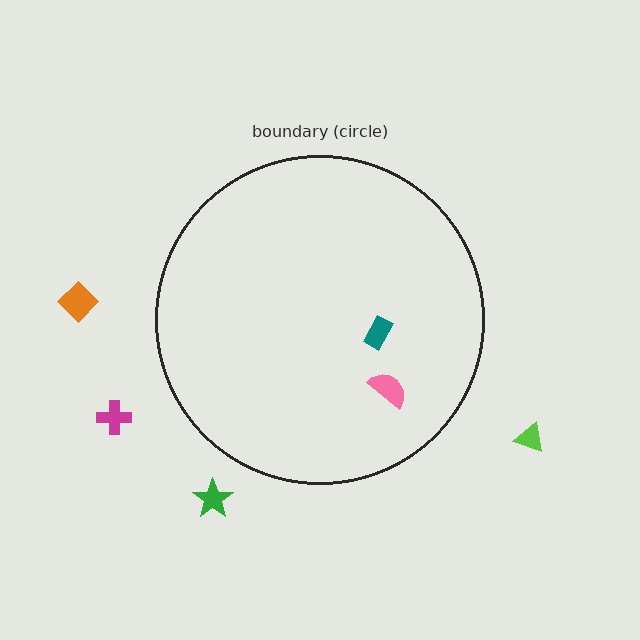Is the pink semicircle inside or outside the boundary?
Inside.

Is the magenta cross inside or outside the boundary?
Outside.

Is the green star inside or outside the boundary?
Outside.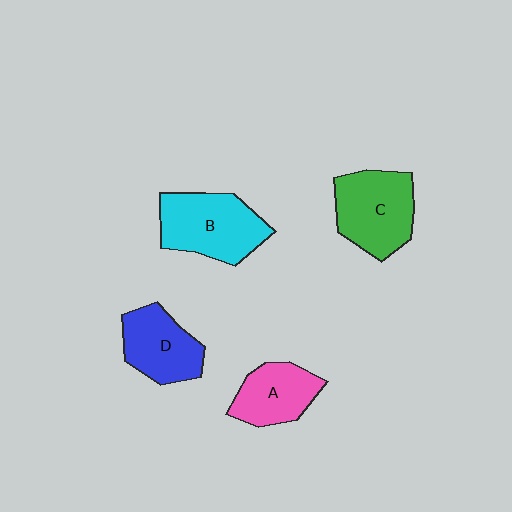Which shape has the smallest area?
Shape A (pink).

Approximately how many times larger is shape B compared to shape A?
Approximately 1.4 times.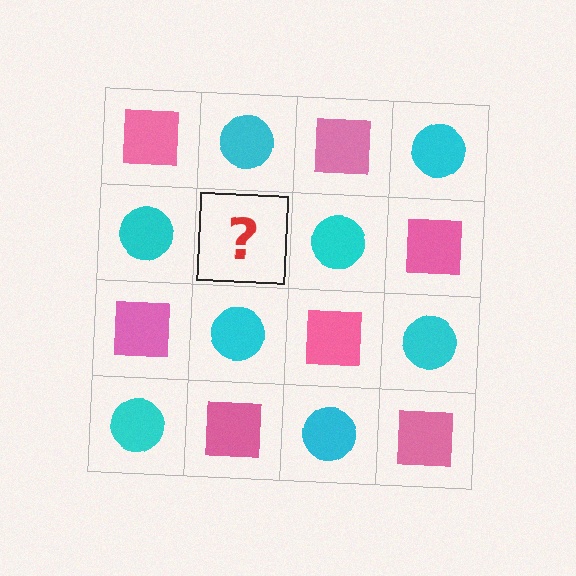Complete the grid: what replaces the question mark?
The question mark should be replaced with a pink square.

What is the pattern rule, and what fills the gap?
The rule is that it alternates pink square and cyan circle in a checkerboard pattern. The gap should be filled with a pink square.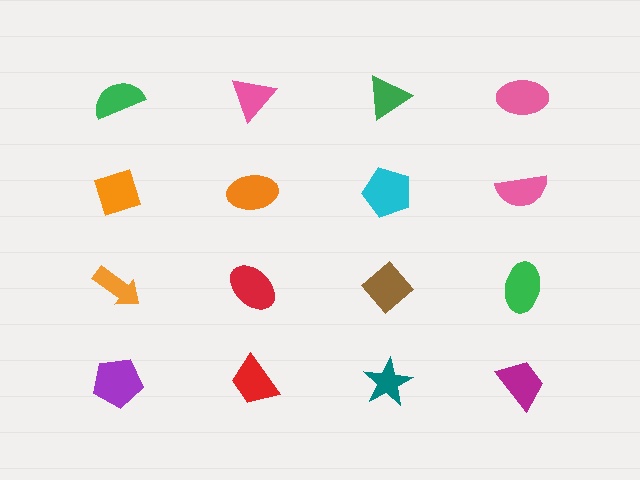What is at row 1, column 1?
A green semicircle.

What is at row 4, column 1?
A purple pentagon.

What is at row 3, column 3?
A brown diamond.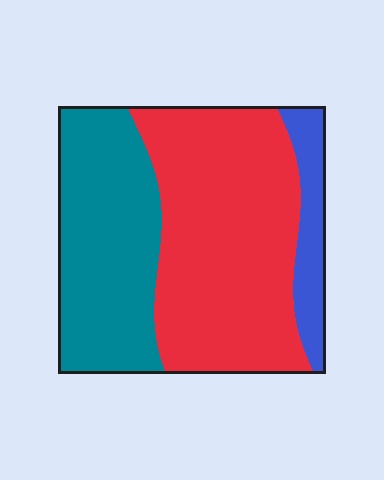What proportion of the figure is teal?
Teal covers roughly 35% of the figure.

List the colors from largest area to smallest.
From largest to smallest: red, teal, blue.